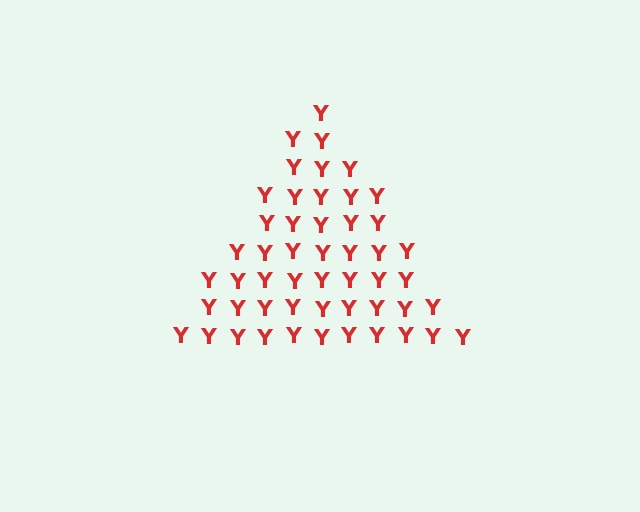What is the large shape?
The large shape is a triangle.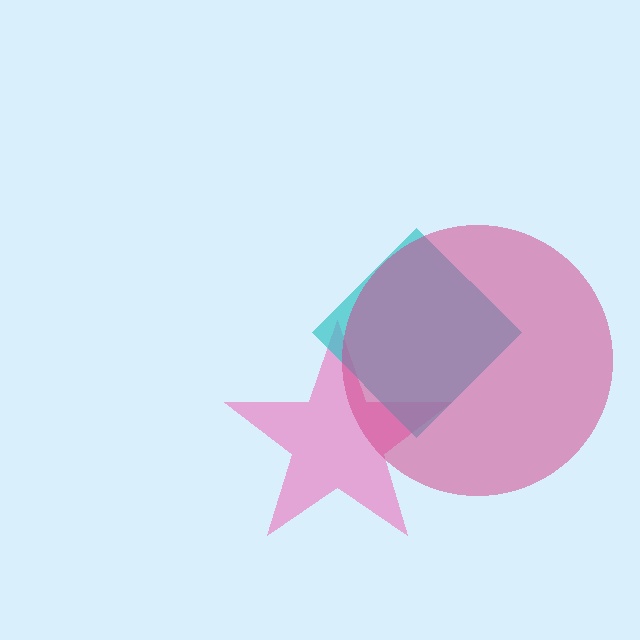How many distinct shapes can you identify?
There are 3 distinct shapes: a pink star, a cyan diamond, a magenta circle.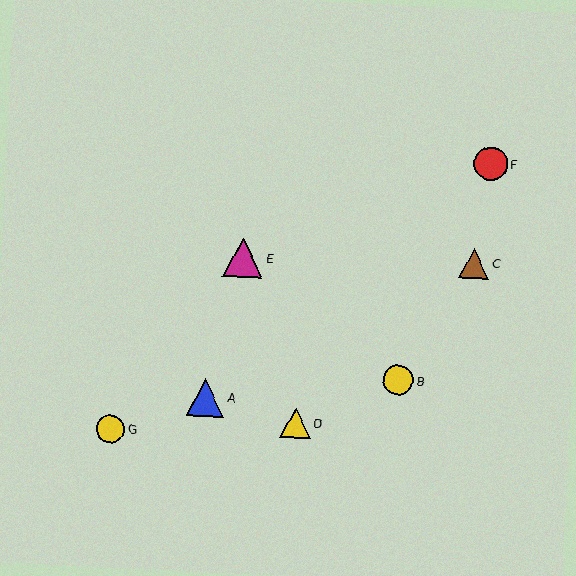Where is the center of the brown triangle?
The center of the brown triangle is at (474, 263).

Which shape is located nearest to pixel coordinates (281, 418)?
The yellow triangle (labeled D) at (295, 423) is nearest to that location.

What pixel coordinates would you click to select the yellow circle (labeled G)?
Click at (111, 429) to select the yellow circle G.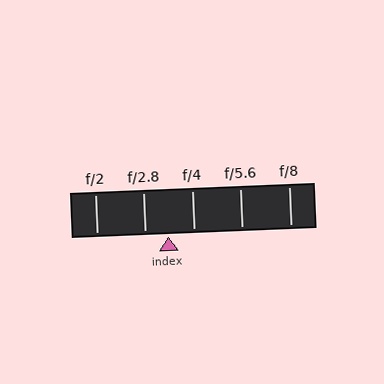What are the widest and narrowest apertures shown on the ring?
The widest aperture shown is f/2 and the narrowest is f/8.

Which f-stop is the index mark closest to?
The index mark is closest to f/2.8.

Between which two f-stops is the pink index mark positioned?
The index mark is between f/2.8 and f/4.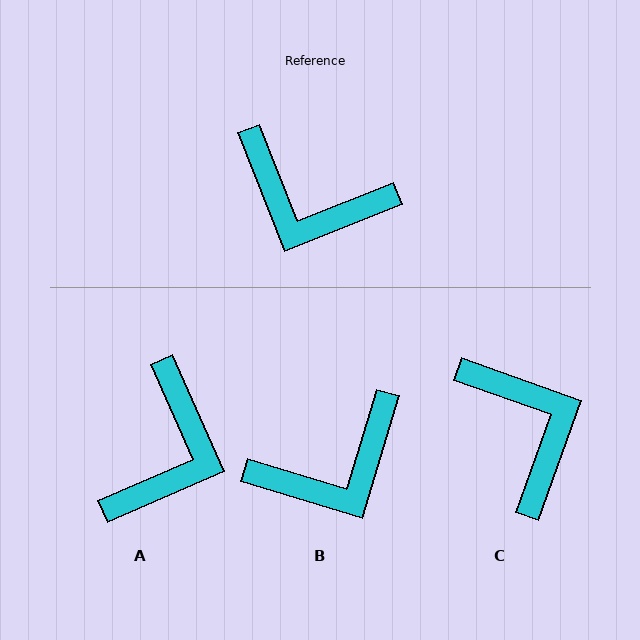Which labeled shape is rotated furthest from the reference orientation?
C, about 139 degrees away.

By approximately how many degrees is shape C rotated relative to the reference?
Approximately 139 degrees counter-clockwise.